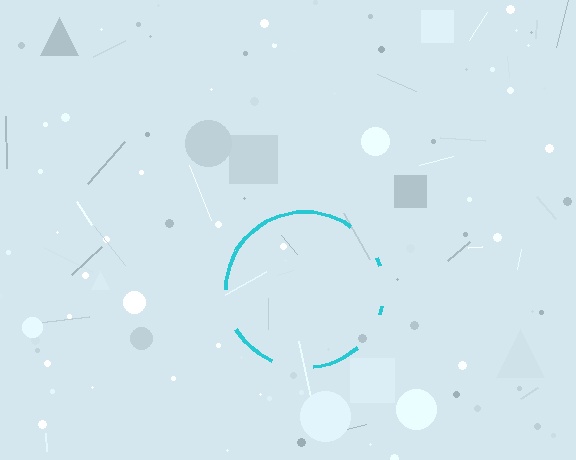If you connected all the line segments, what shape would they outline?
They would outline a circle.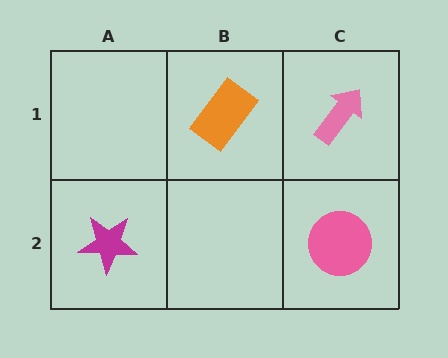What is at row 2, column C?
A pink circle.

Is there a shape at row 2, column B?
No, that cell is empty.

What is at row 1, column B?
An orange rectangle.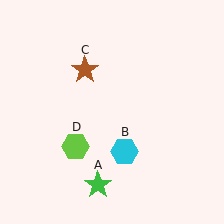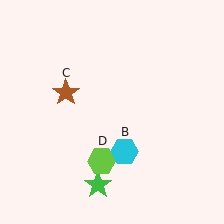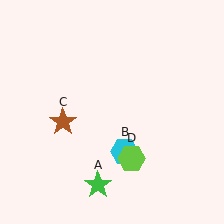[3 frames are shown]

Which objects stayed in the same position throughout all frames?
Green star (object A) and cyan hexagon (object B) remained stationary.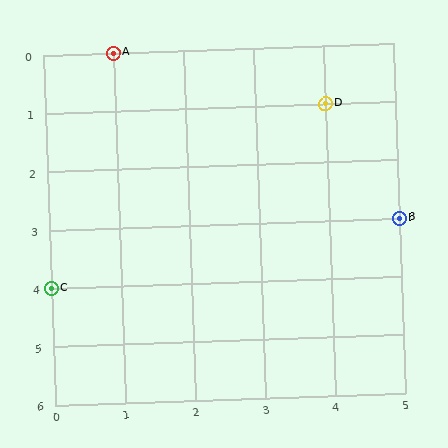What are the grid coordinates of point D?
Point D is at grid coordinates (4, 1).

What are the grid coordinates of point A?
Point A is at grid coordinates (1, 0).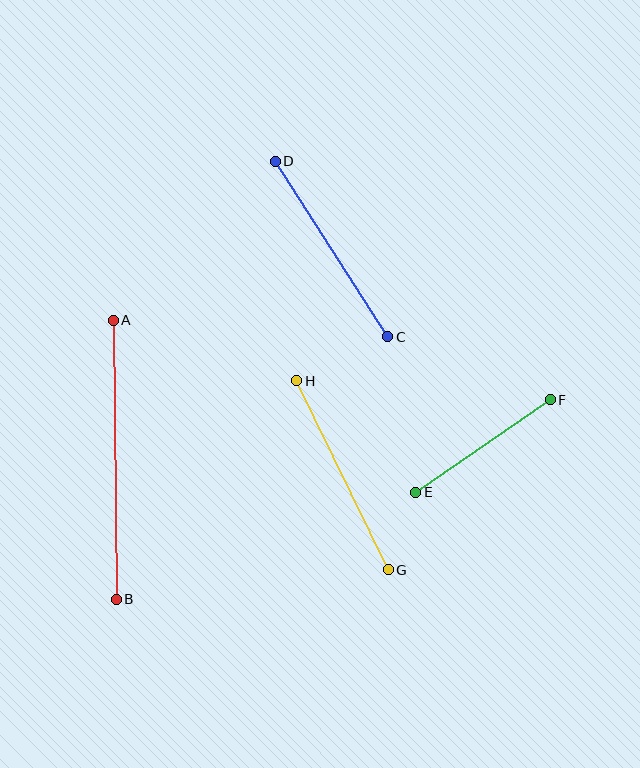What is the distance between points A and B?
The distance is approximately 279 pixels.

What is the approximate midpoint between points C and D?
The midpoint is at approximately (331, 249) pixels.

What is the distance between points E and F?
The distance is approximately 163 pixels.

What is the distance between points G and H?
The distance is approximately 210 pixels.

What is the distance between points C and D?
The distance is approximately 208 pixels.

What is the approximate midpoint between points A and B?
The midpoint is at approximately (115, 460) pixels.